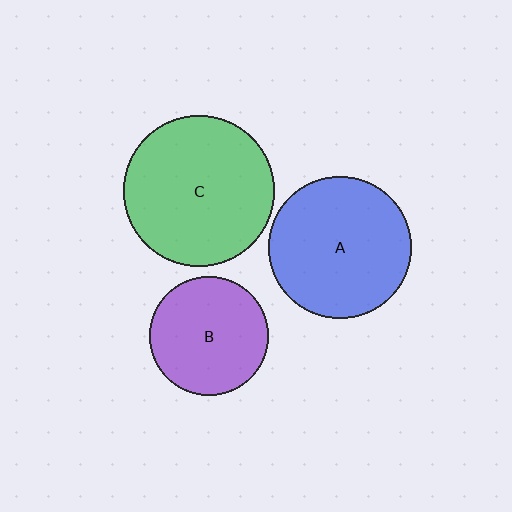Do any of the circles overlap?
No, none of the circles overlap.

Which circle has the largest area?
Circle C (green).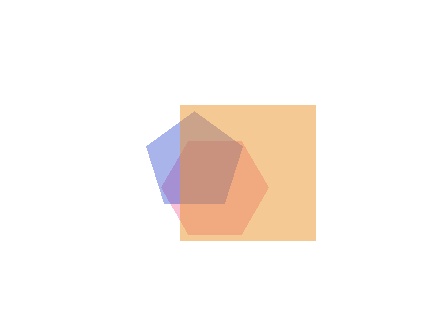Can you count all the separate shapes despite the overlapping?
Yes, there are 3 separate shapes.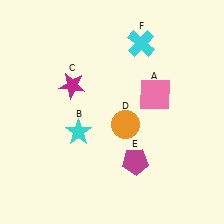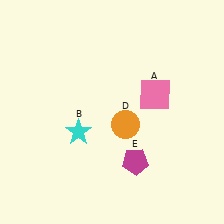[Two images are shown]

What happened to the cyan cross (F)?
The cyan cross (F) was removed in Image 2. It was in the top-right area of Image 1.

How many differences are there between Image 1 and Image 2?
There are 2 differences between the two images.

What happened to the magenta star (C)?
The magenta star (C) was removed in Image 2. It was in the top-left area of Image 1.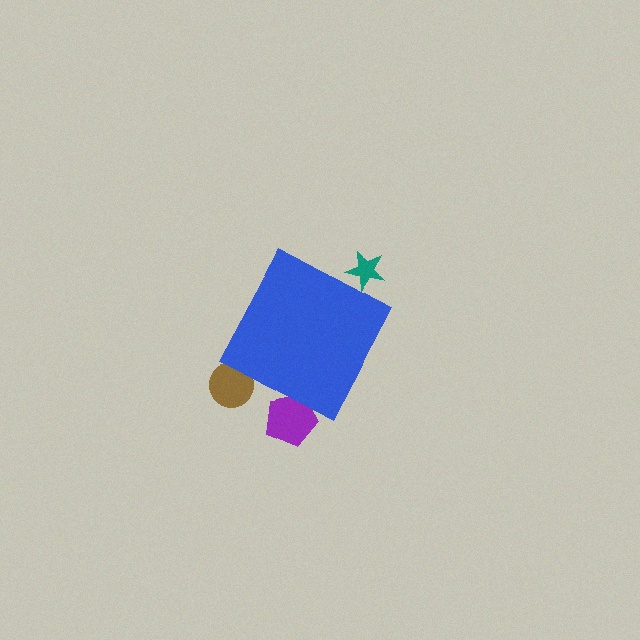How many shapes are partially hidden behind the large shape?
3 shapes are partially hidden.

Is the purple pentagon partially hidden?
Yes, the purple pentagon is partially hidden behind the blue diamond.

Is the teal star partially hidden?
Yes, the teal star is partially hidden behind the blue diamond.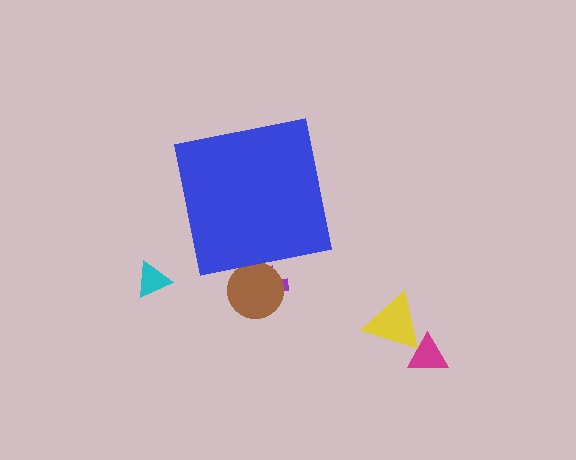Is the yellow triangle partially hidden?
No, the yellow triangle is fully visible.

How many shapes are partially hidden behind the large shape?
2 shapes are partially hidden.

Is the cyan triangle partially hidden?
No, the cyan triangle is fully visible.